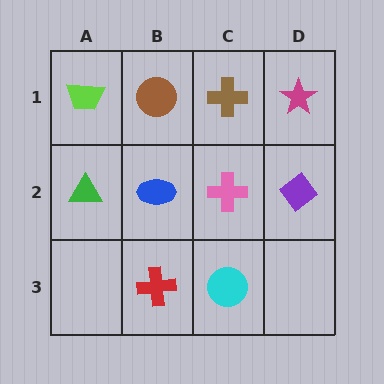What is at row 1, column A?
A lime trapezoid.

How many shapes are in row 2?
4 shapes.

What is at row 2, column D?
A purple diamond.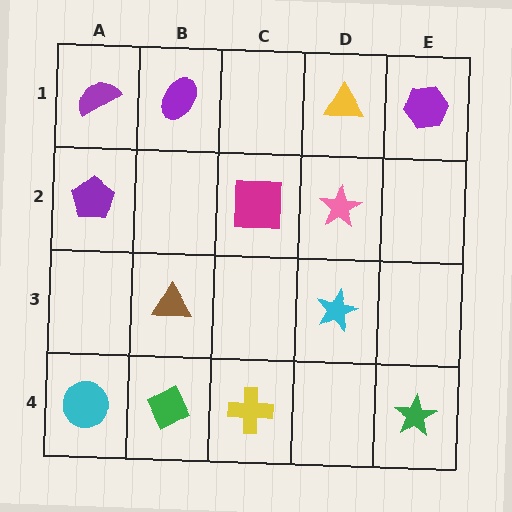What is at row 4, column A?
A cyan circle.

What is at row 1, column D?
A yellow triangle.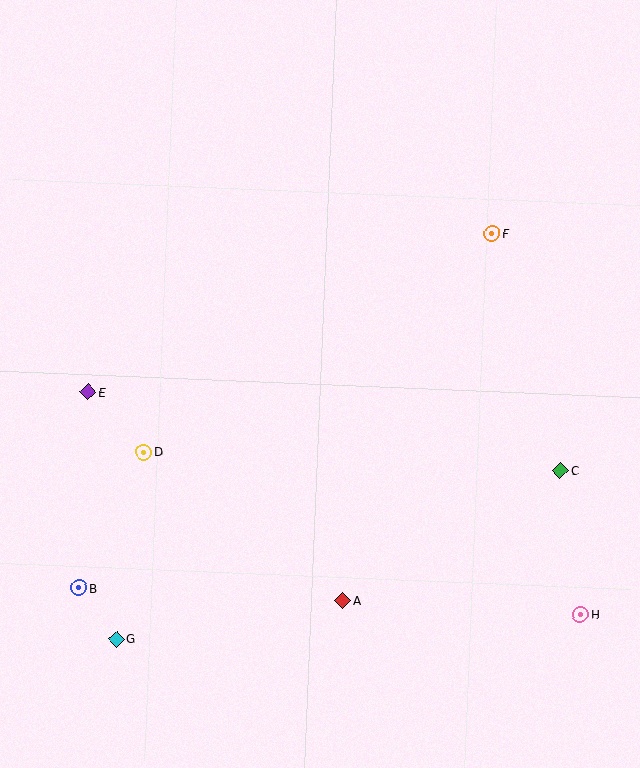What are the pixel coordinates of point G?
Point G is at (116, 639).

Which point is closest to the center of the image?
Point D at (144, 452) is closest to the center.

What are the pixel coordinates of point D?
Point D is at (144, 452).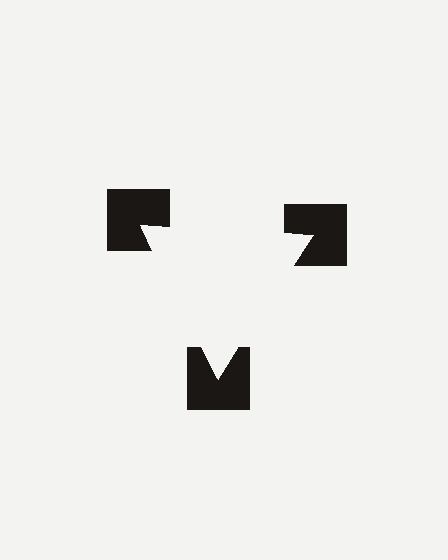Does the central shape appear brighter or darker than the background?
It typically appears slightly brighter than the background, even though no actual brightness change is drawn.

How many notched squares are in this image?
There are 3 — one at each vertex of the illusory triangle.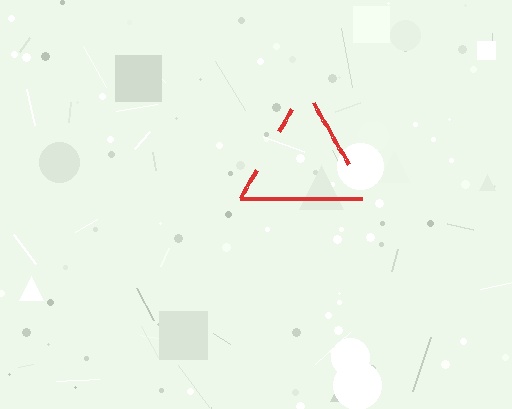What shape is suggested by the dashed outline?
The dashed outline suggests a triangle.